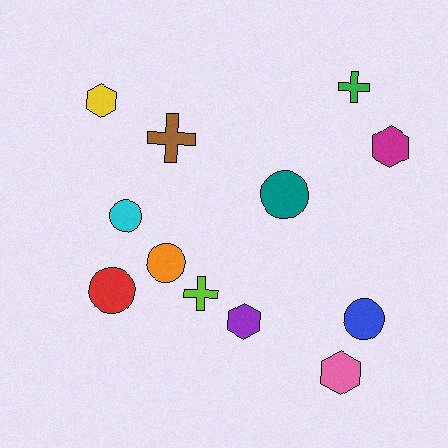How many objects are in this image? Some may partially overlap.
There are 12 objects.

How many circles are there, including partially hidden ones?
There are 5 circles.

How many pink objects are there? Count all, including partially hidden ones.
There is 1 pink object.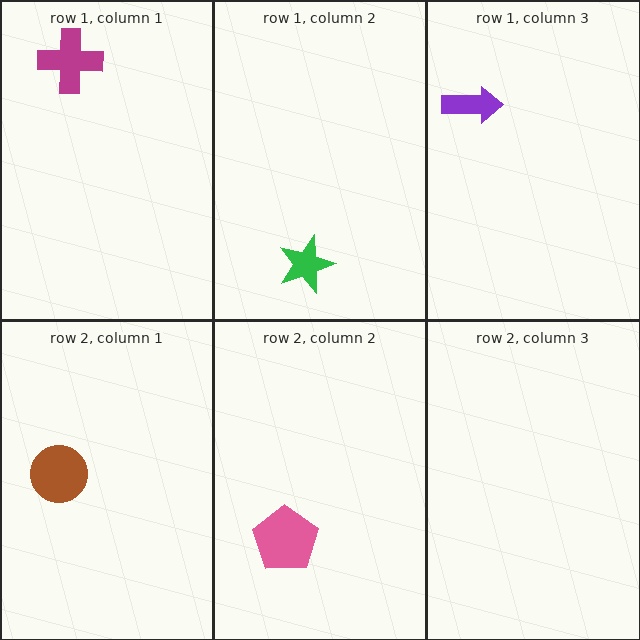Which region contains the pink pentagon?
The row 2, column 2 region.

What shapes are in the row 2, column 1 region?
The brown circle.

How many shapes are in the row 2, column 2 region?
1.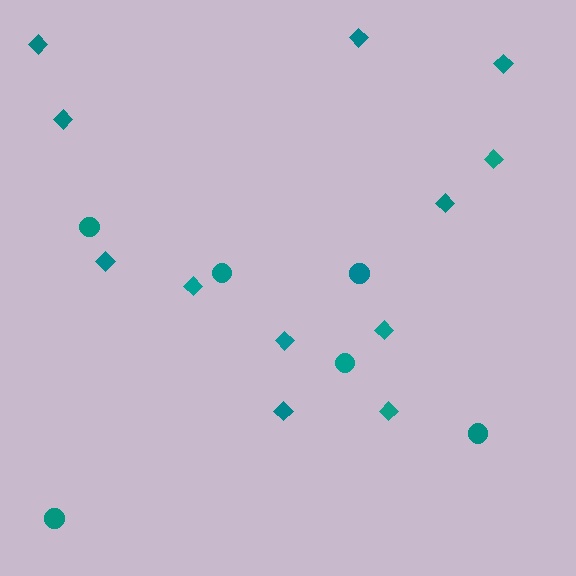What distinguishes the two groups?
There are 2 groups: one group of circles (6) and one group of diamonds (12).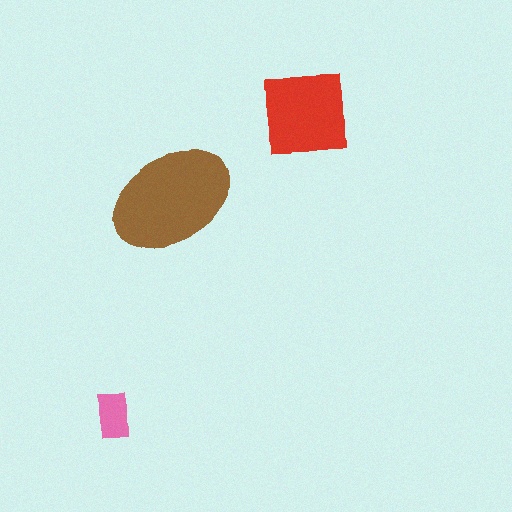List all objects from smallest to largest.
The pink rectangle, the red square, the brown ellipse.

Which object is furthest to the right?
The red square is rightmost.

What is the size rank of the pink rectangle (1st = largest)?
3rd.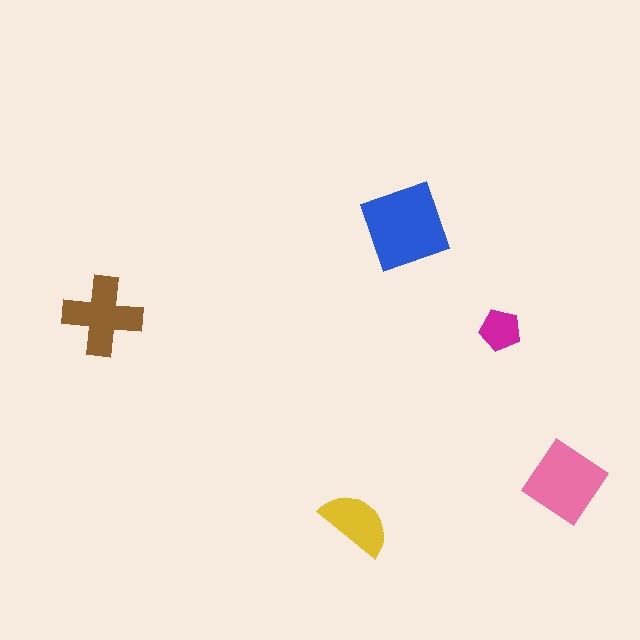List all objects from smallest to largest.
The magenta pentagon, the yellow semicircle, the brown cross, the pink diamond, the blue square.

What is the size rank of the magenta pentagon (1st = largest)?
5th.